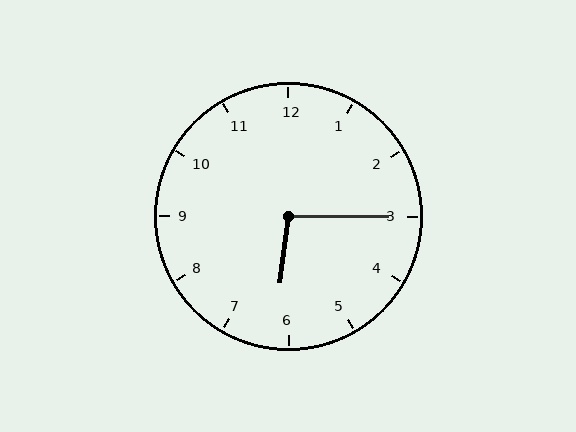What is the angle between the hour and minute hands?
Approximately 98 degrees.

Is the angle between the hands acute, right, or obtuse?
It is obtuse.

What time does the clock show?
6:15.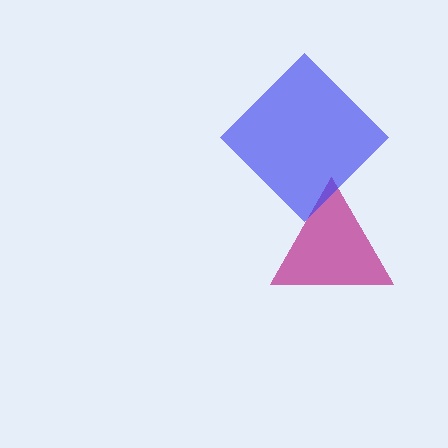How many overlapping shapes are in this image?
There are 2 overlapping shapes in the image.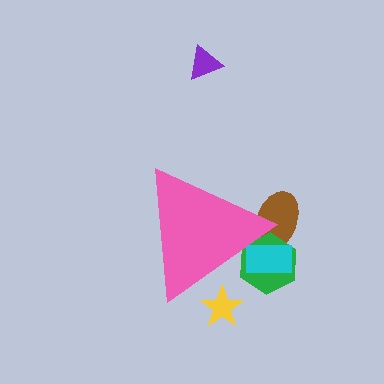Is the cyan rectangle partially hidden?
Yes, the cyan rectangle is partially hidden behind the pink triangle.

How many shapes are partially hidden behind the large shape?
4 shapes are partially hidden.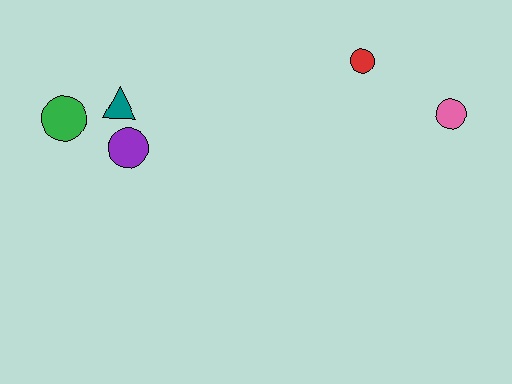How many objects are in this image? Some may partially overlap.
There are 5 objects.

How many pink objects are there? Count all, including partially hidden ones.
There is 1 pink object.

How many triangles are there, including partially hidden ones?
There is 1 triangle.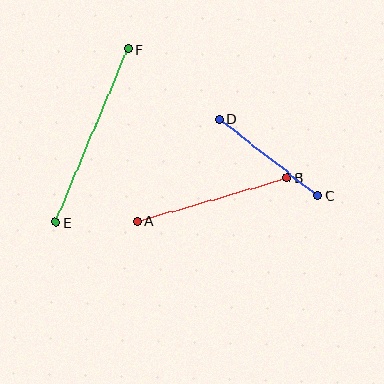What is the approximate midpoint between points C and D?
The midpoint is at approximately (268, 157) pixels.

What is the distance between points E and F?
The distance is approximately 188 pixels.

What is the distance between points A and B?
The distance is approximately 156 pixels.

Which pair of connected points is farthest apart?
Points E and F are farthest apart.